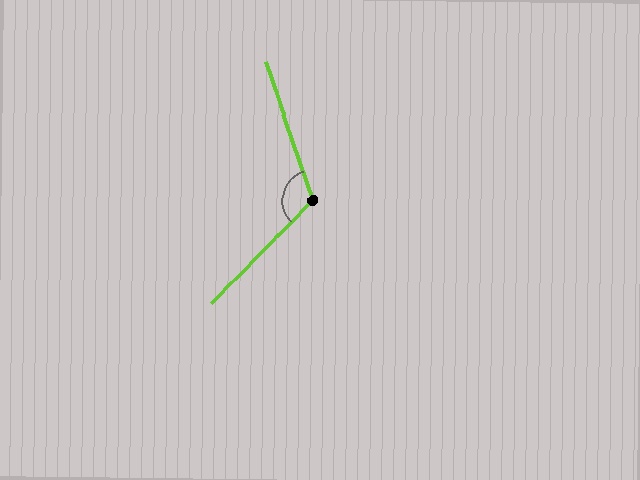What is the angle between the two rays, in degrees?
Approximately 117 degrees.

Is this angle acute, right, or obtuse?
It is obtuse.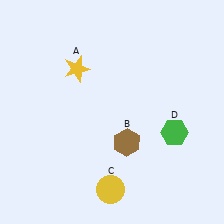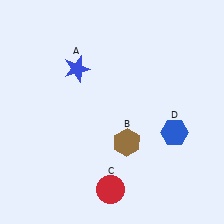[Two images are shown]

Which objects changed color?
A changed from yellow to blue. C changed from yellow to red. D changed from green to blue.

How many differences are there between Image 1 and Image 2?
There are 3 differences between the two images.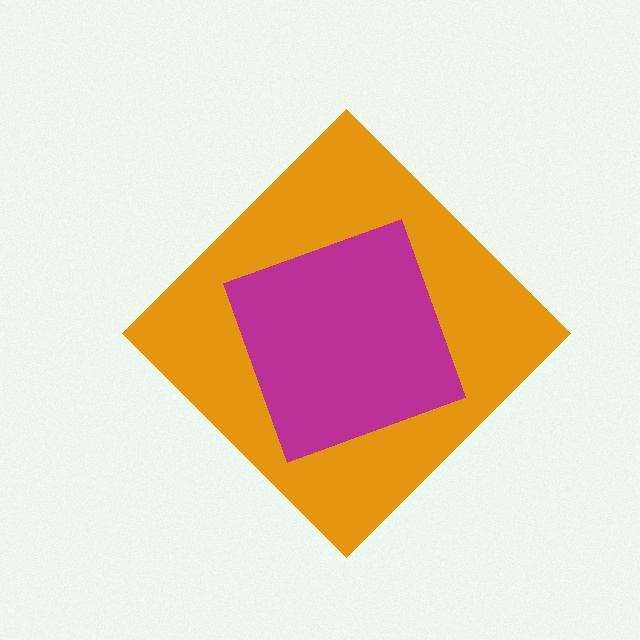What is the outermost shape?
The orange diamond.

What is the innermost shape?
The magenta square.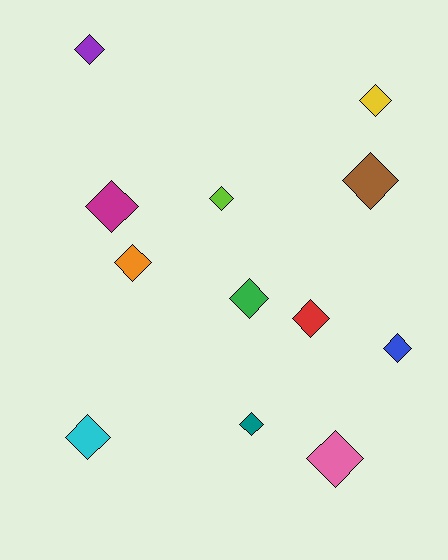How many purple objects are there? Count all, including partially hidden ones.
There is 1 purple object.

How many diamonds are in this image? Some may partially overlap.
There are 12 diamonds.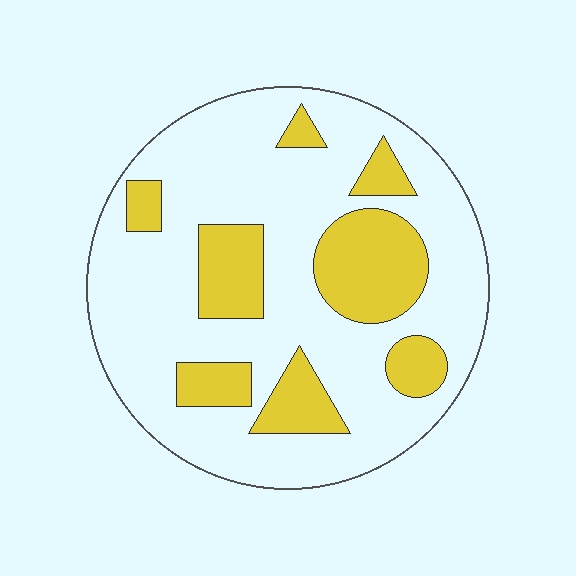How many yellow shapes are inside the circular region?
8.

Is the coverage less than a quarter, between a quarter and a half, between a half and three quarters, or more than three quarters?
Between a quarter and a half.